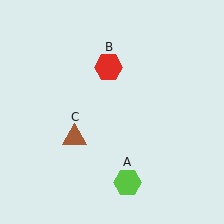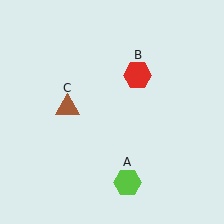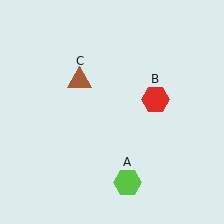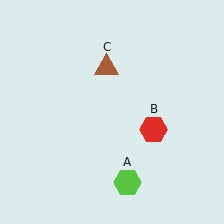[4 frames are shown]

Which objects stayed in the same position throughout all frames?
Lime hexagon (object A) remained stationary.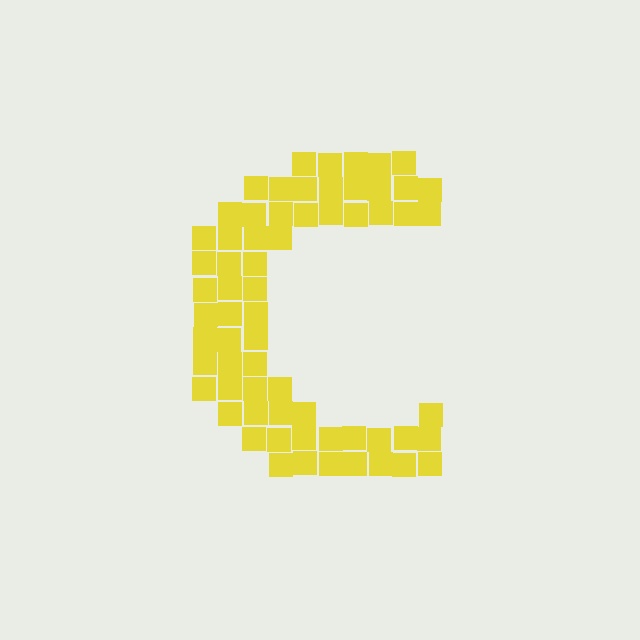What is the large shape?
The large shape is the letter C.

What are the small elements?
The small elements are squares.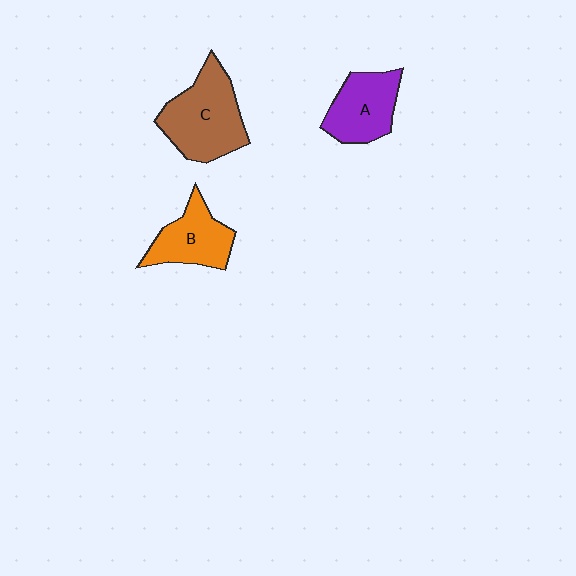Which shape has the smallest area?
Shape B (orange).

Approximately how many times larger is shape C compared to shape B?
Approximately 1.4 times.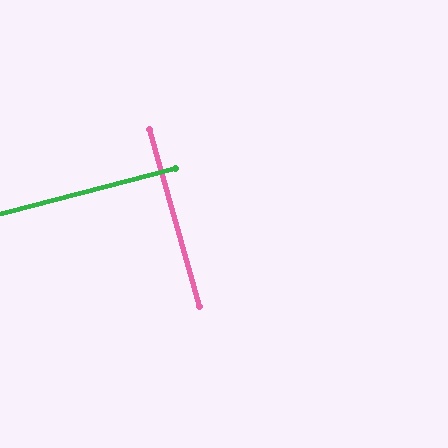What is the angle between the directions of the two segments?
Approximately 89 degrees.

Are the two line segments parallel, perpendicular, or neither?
Perpendicular — they meet at approximately 89°.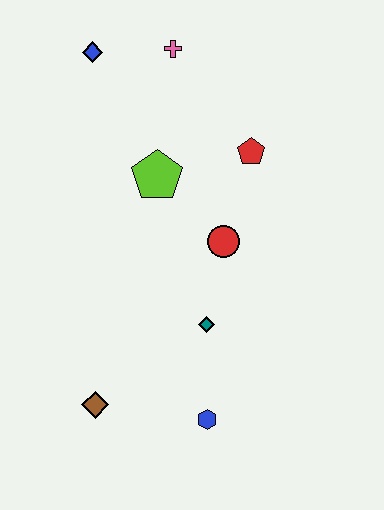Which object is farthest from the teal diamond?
The blue diamond is farthest from the teal diamond.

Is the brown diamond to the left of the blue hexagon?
Yes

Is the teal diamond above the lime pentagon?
No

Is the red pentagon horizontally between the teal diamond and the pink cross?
No